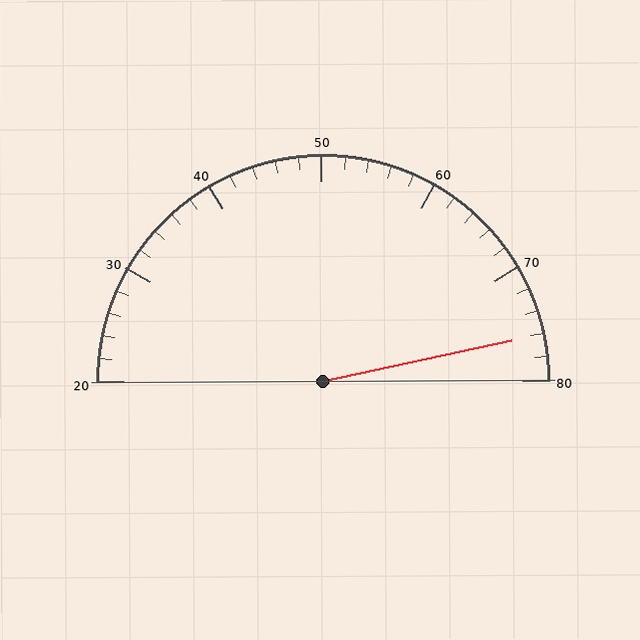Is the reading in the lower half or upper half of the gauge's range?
The reading is in the upper half of the range (20 to 80).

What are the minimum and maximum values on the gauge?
The gauge ranges from 20 to 80.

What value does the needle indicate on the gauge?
The needle indicates approximately 76.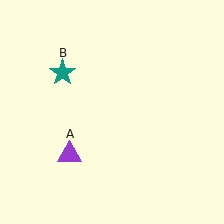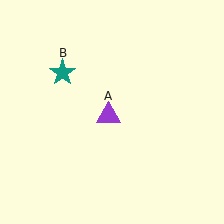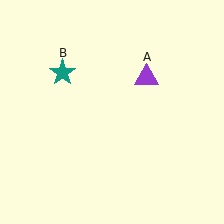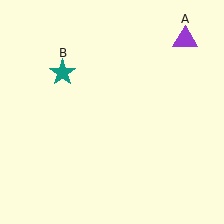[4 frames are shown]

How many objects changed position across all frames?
1 object changed position: purple triangle (object A).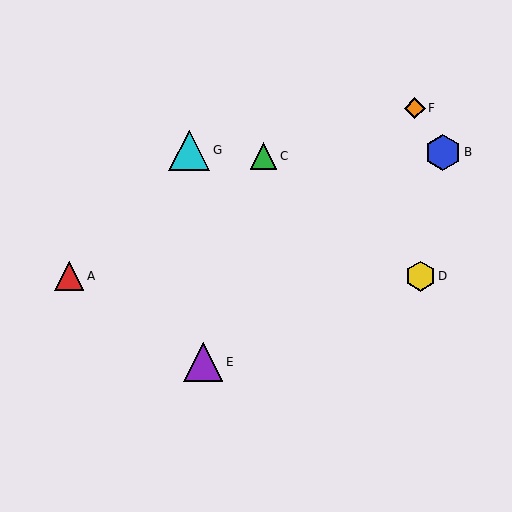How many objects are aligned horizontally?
2 objects (A, D) are aligned horizontally.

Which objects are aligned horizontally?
Objects A, D are aligned horizontally.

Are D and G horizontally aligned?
No, D is at y≈276 and G is at y≈150.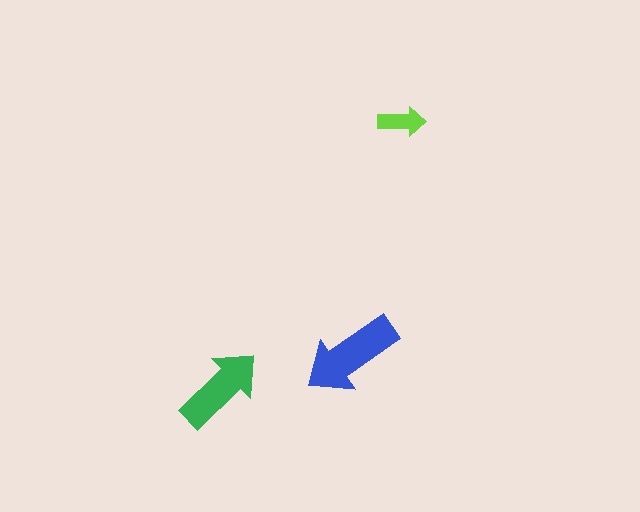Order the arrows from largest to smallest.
the blue one, the green one, the lime one.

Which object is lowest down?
The green arrow is bottommost.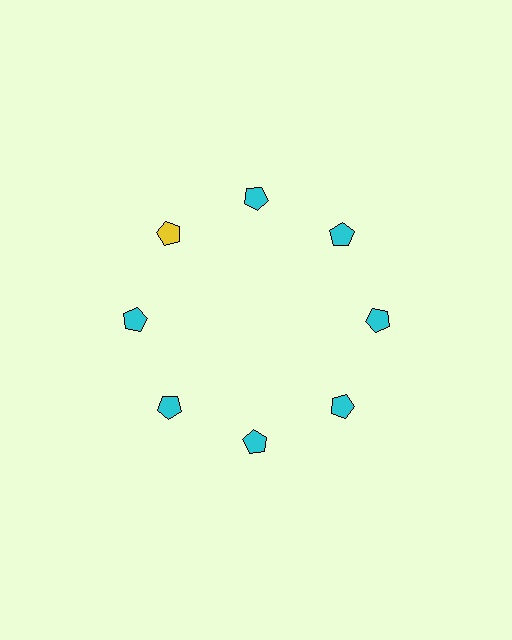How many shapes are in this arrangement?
There are 8 shapes arranged in a ring pattern.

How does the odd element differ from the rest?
It has a different color: yellow instead of cyan.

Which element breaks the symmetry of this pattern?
The yellow pentagon at roughly the 10 o'clock position breaks the symmetry. All other shapes are cyan pentagons.